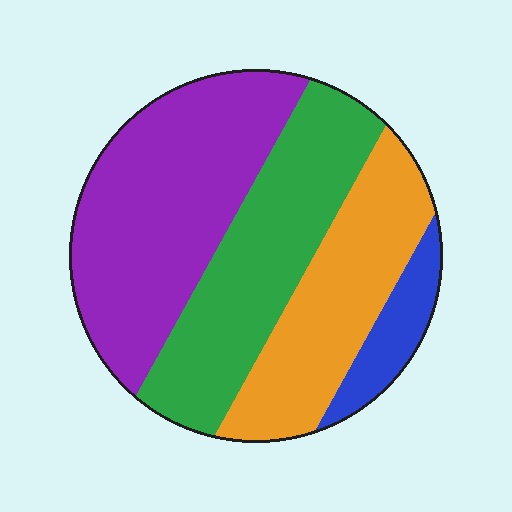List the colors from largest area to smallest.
From largest to smallest: purple, green, orange, blue.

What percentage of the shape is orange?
Orange takes up about one quarter (1/4) of the shape.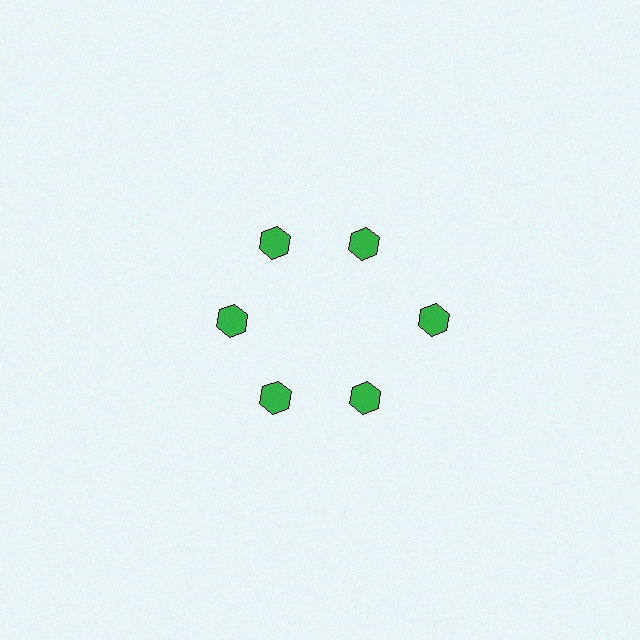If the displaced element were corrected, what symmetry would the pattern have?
It would have 6-fold rotational symmetry — the pattern would map onto itself every 60 degrees.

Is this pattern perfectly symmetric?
No. The 6 green hexagons are arranged in a ring, but one element near the 3 o'clock position is pushed outward from the center, breaking the 6-fold rotational symmetry.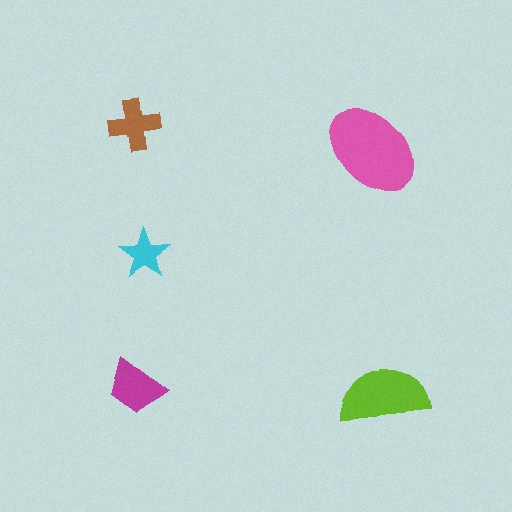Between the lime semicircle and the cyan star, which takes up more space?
The lime semicircle.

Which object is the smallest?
The cyan star.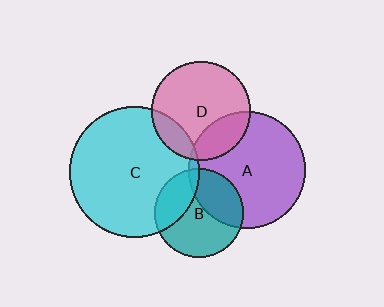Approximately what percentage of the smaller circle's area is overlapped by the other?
Approximately 5%.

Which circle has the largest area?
Circle C (cyan).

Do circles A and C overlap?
Yes.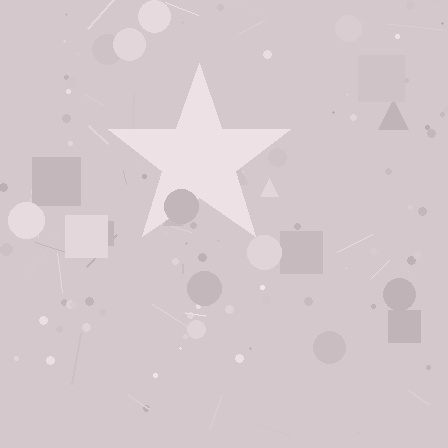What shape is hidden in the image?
A star is hidden in the image.